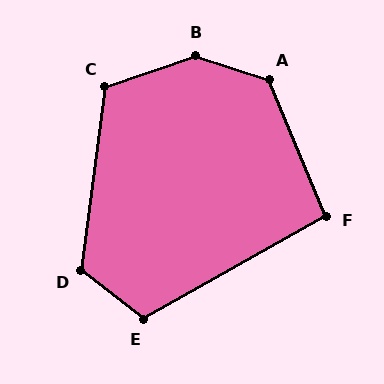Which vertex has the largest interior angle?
B, at approximately 143 degrees.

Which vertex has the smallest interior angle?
F, at approximately 97 degrees.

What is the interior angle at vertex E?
Approximately 113 degrees (obtuse).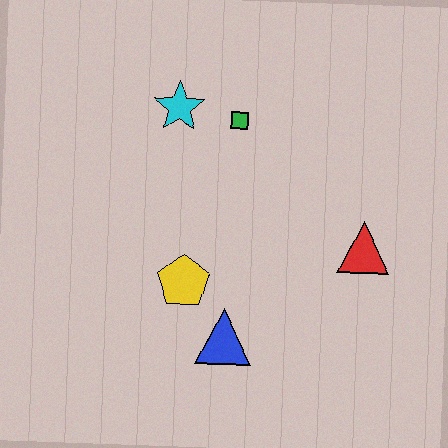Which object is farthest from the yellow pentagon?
The red triangle is farthest from the yellow pentagon.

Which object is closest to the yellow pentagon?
The blue triangle is closest to the yellow pentagon.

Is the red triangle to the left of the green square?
No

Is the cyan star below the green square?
No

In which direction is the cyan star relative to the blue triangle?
The cyan star is above the blue triangle.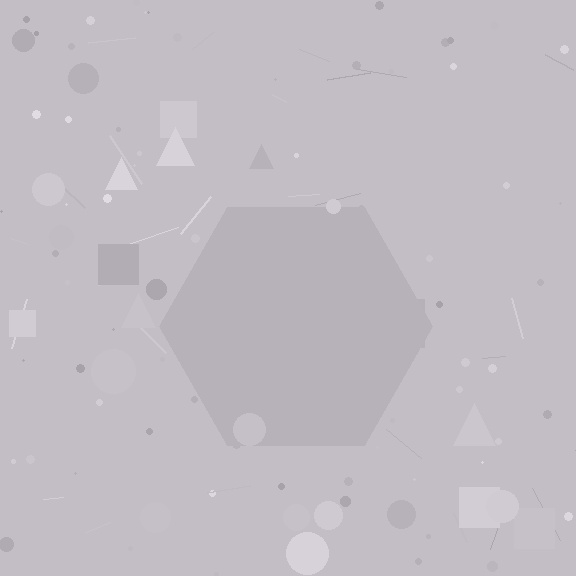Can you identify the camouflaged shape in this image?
The camouflaged shape is a hexagon.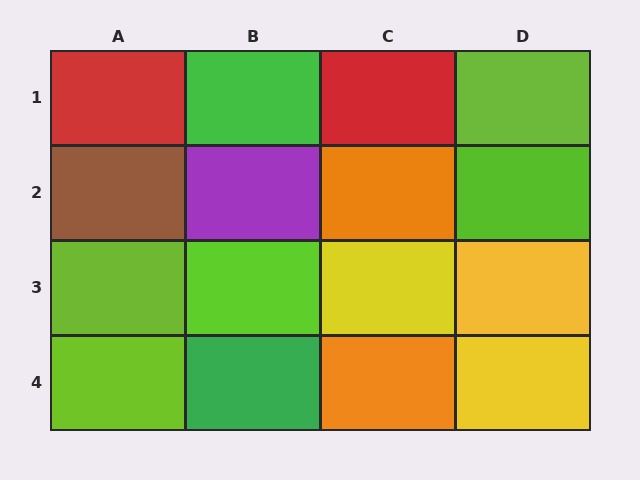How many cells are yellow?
3 cells are yellow.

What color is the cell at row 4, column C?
Orange.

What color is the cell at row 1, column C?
Red.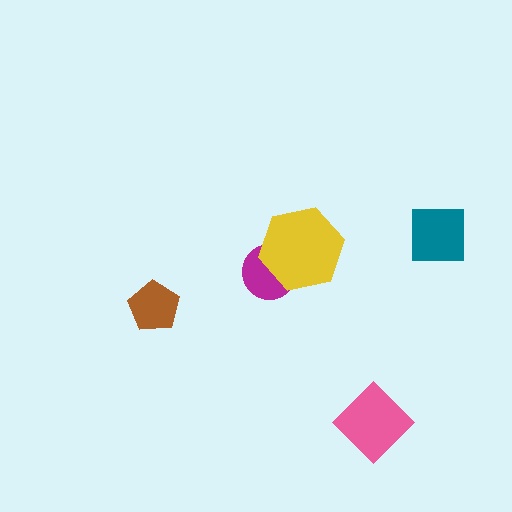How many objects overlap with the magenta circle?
1 object overlaps with the magenta circle.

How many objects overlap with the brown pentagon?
0 objects overlap with the brown pentagon.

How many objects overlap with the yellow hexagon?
1 object overlaps with the yellow hexagon.